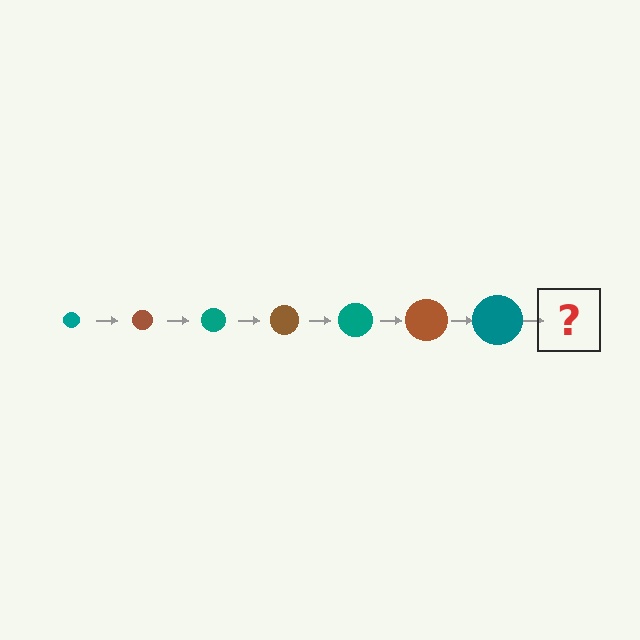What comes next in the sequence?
The next element should be a brown circle, larger than the previous one.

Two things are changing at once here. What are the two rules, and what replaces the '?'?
The two rules are that the circle grows larger each step and the color cycles through teal and brown. The '?' should be a brown circle, larger than the previous one.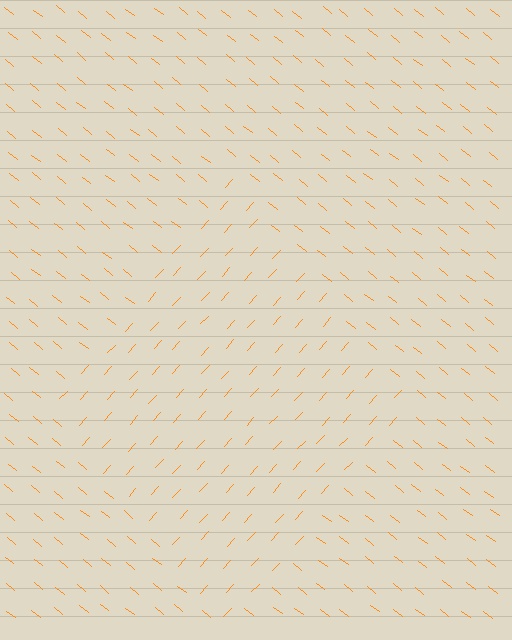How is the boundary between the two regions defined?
The boundary is defined purely by a change in line orientation (approximately 87 degrees difference). All lines are the same color and thickness.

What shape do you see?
I see a diamond.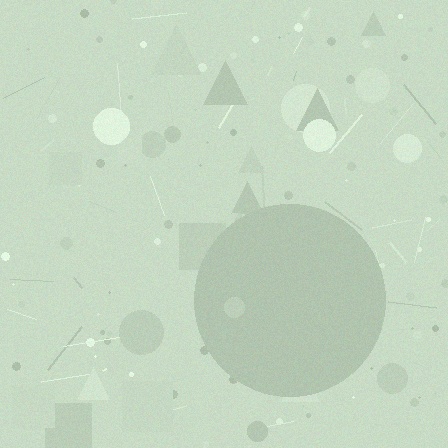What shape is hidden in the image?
A circle is hidden in the image.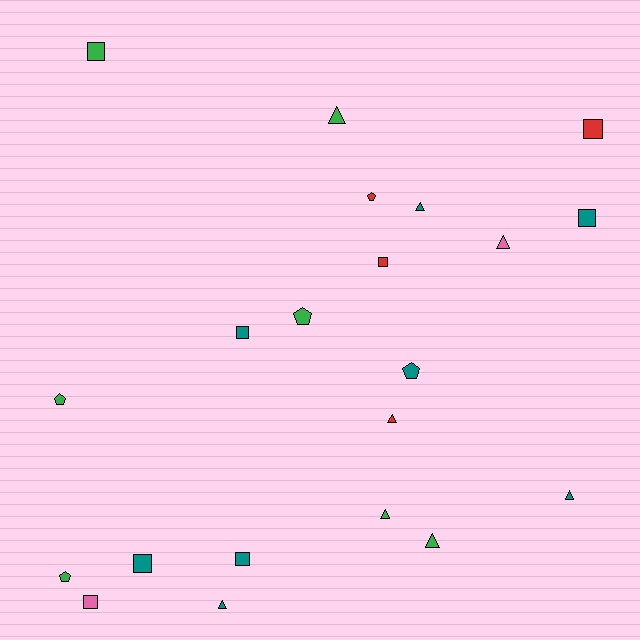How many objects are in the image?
There are 21 objects.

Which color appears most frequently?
Teal, with 8 objects.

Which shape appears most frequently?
Square, with 8 objects.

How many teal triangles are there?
There are 3 teal triangles.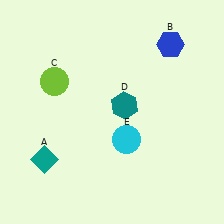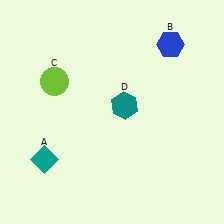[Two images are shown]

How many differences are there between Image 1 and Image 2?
There is 1 difference between the two images.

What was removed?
The cyan circle (E) was removed in Image 2.